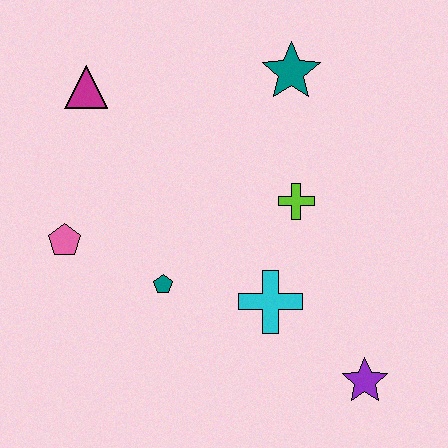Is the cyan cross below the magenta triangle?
Yes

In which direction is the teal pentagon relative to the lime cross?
The teal pentagon is to the left of the lime cross.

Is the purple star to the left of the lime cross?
No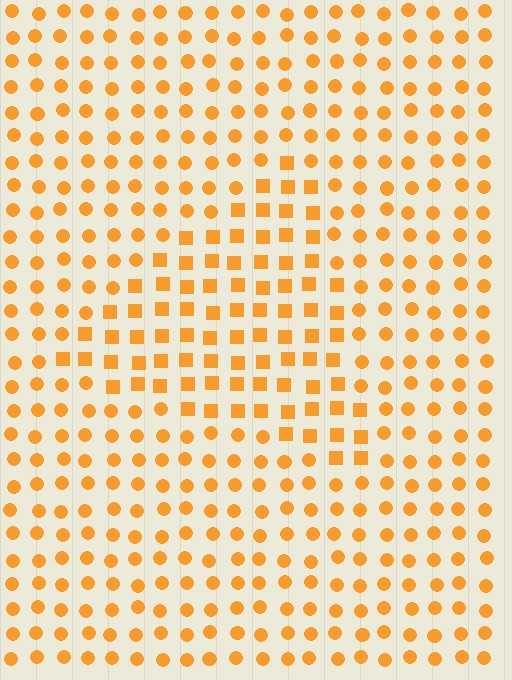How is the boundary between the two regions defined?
The boundary is defined by a change in element shape: squares inside vs. circles outside. All elements share the same color and spacing.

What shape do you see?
I see a triangle.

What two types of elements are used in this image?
The image uses squares inside the triangle region and circles outside it.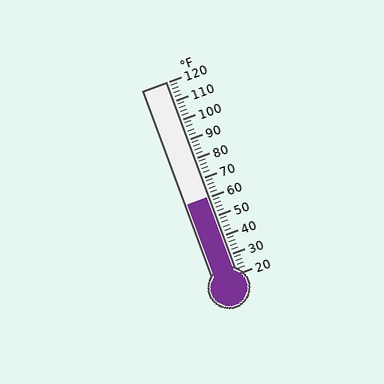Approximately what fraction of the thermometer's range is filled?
The thermometer is filled to approximately 40% of its range.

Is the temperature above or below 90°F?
The temperature is below 90°F.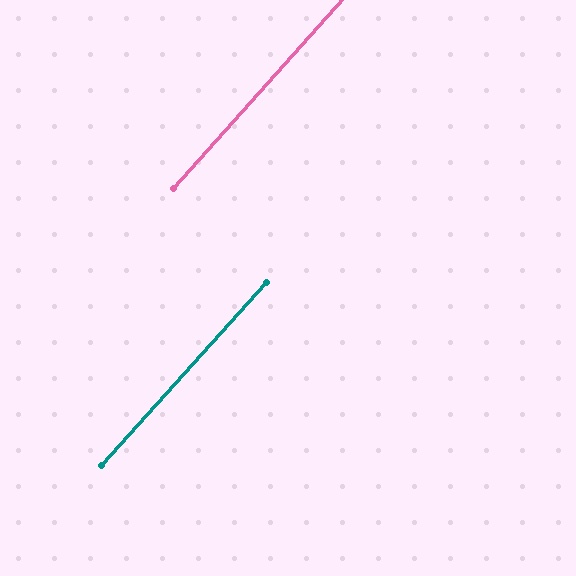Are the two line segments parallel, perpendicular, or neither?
Parallel — their directions differ by only 0.3°.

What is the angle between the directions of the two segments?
Approximately 0 degrees.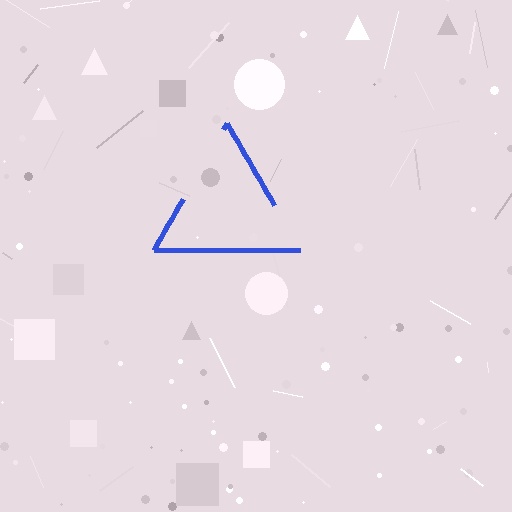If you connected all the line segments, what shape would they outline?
They would outline a triangle.